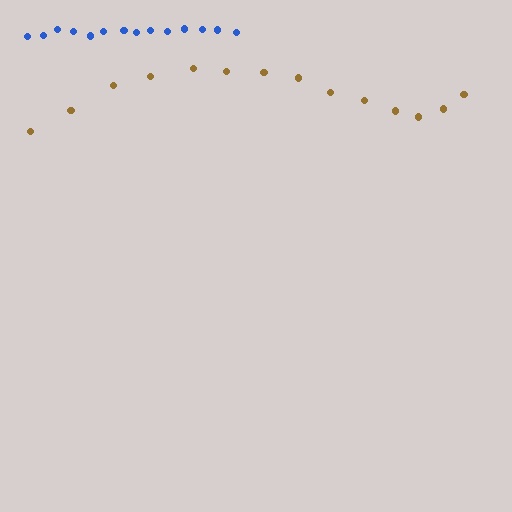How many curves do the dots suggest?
There are 2 distinct paths.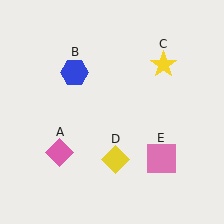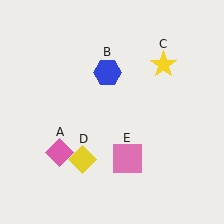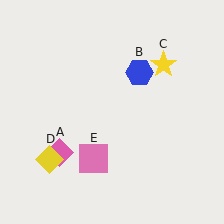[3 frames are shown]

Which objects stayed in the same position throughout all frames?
Pink diamond (object A) and yellow star (object C) remained stationary.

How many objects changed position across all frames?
3 objects changed position: blue hexagon (object B), yellow diamond (object D), pink square (object E).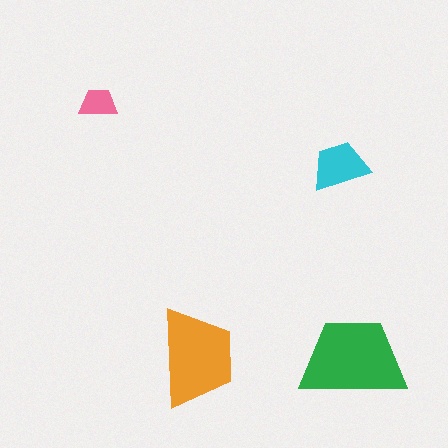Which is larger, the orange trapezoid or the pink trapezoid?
The orange one.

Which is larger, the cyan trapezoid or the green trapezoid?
The green one.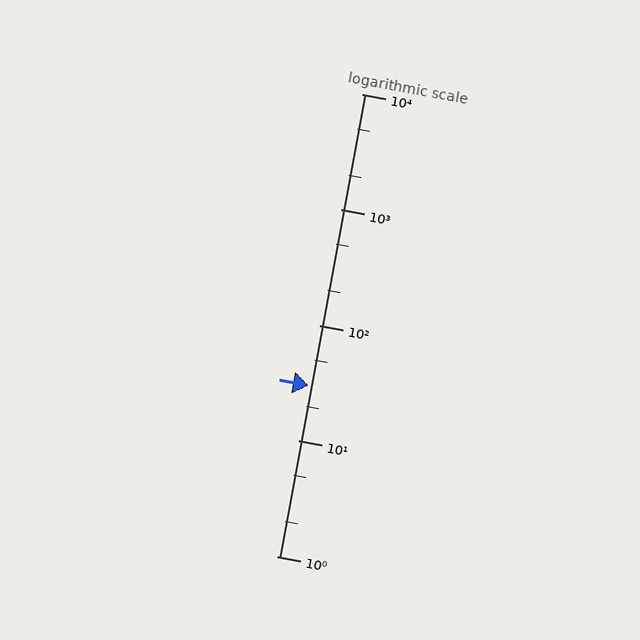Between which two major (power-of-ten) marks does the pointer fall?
The pointer is between 10 and 100.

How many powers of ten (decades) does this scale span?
The scale spans 4 decades, from 1 to 10000.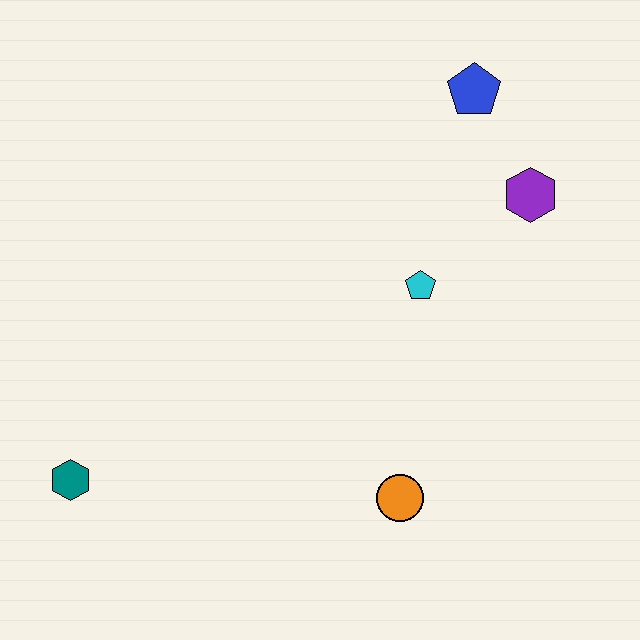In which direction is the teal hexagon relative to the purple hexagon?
The teal hexagon is to the left of the purple hexagon.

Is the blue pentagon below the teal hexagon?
No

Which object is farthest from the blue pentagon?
The teal hexagon is farthest from the blue pentagon.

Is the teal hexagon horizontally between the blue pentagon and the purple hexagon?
No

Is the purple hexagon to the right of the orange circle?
Yes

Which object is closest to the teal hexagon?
The orange circle is closest to the teal hexagon.